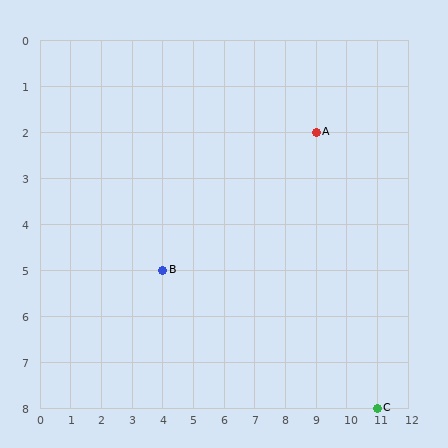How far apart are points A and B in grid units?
Points A and B are 5 columns and 3 rows apart (about 5.8 grid units diagonally).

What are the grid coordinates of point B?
Point B is at grid coordinates (4, 5).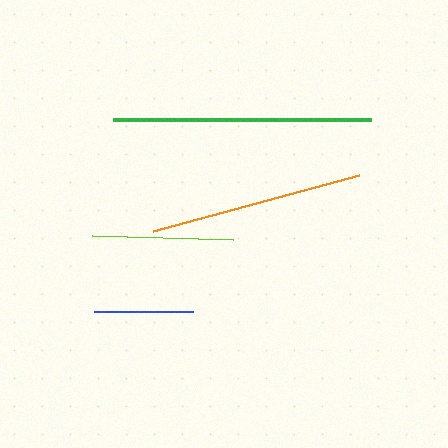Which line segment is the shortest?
The blue line is the shortest at approximately 99 pixels.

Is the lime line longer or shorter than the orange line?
The orange line is longer than the lime line.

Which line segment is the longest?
The green line is the longest at approximately 258 pixels.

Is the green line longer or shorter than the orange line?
The green line is longer than the orange line.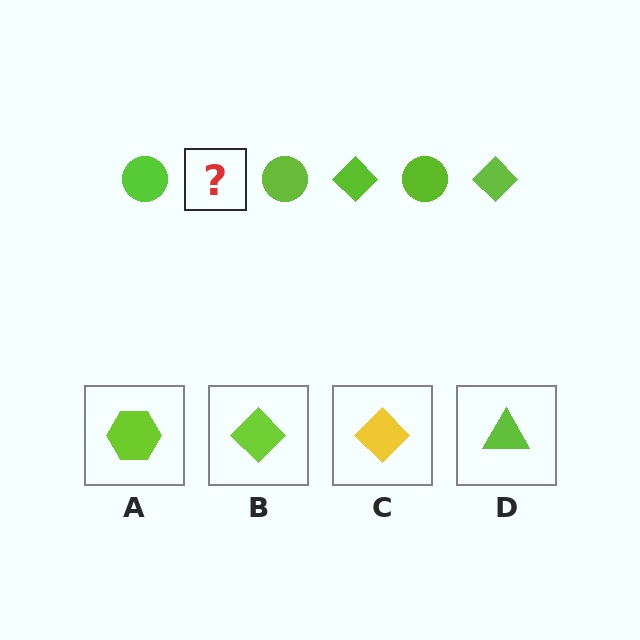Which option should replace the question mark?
Option B.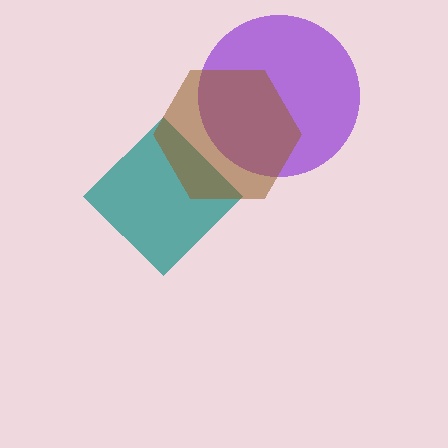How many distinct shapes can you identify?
There are 3 distinct shapes: a purple circle, a teal diamond, a brown hexagon.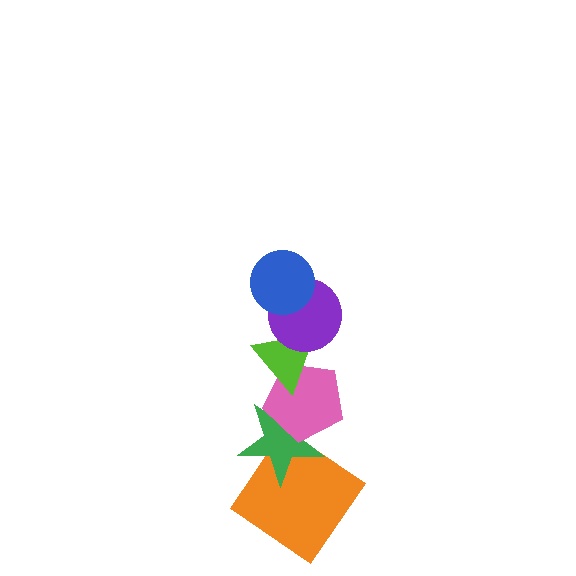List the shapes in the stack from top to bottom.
From top to bottom: the blue circle, the purple circle, the lime triangle, the pink pentagon, the green star, the orange diamond.